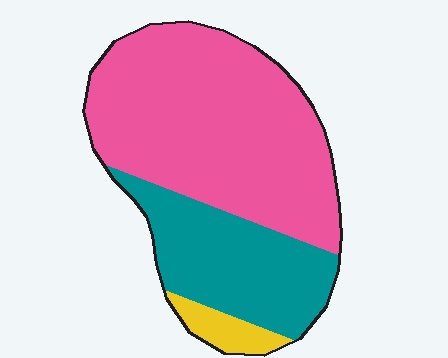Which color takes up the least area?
Yellow, at roughly 5%.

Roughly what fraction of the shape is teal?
Teal covers around 30% of the shape.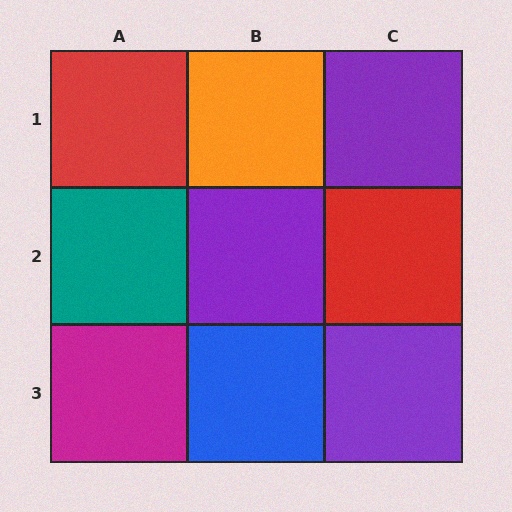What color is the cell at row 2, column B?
Purple.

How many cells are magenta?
1 cell is magenta.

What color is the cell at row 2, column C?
Red.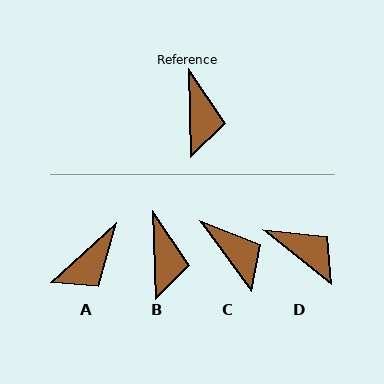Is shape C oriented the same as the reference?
No, it is off by about 34 degrees.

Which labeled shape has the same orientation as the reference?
B.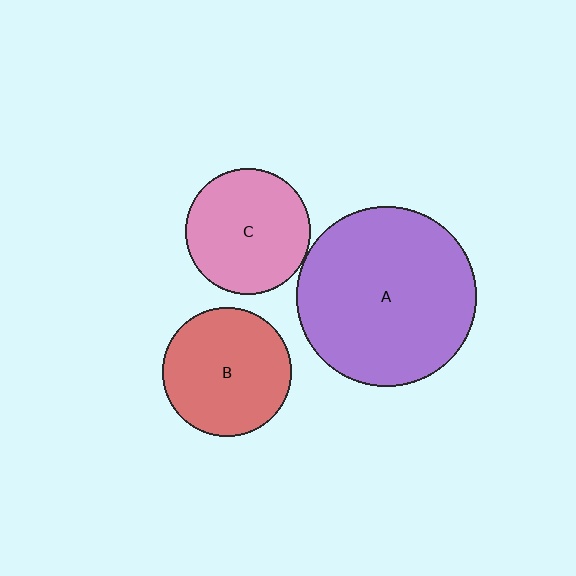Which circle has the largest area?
Circle A (purple).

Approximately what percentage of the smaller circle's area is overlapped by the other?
Approximately 5%.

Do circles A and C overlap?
Yes.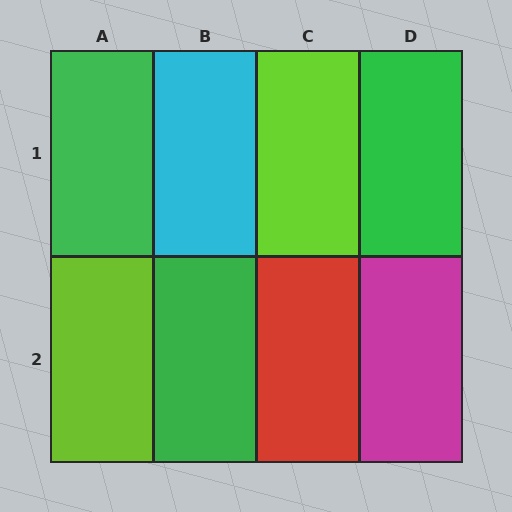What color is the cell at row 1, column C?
Lime.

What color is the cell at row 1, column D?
Green.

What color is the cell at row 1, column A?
Green.